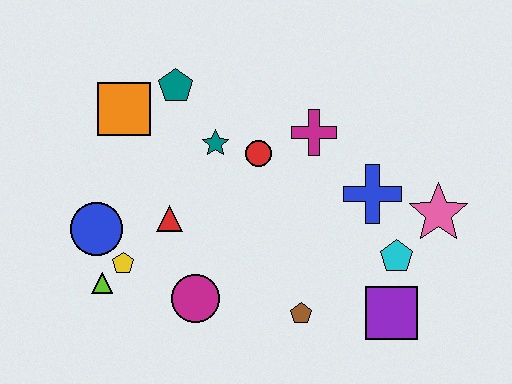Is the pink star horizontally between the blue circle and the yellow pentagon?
No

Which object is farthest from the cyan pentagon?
The orange square is farthest from the cyan pentagon.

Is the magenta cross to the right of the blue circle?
Yes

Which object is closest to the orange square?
The teal pentagon is closest to the orange square.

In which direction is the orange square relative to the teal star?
The orange square is to the left of the teal star.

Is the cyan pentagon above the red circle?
No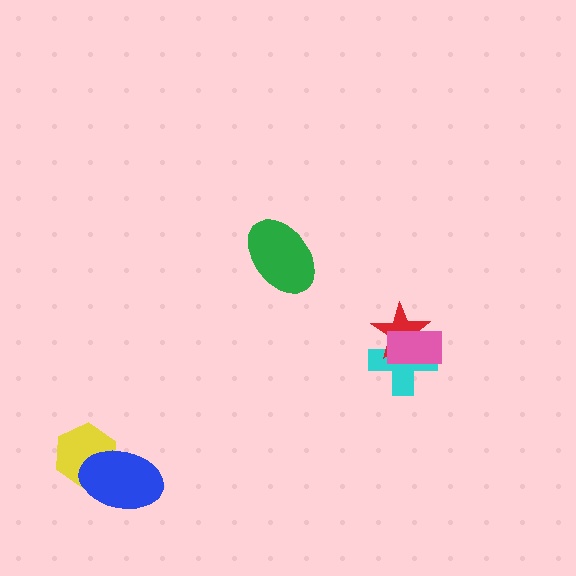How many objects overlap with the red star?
2 objects overlap with the red star.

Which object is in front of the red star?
The pink rectangle is in front of the red star.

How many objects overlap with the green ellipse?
0 objects overlap with the green ellipse.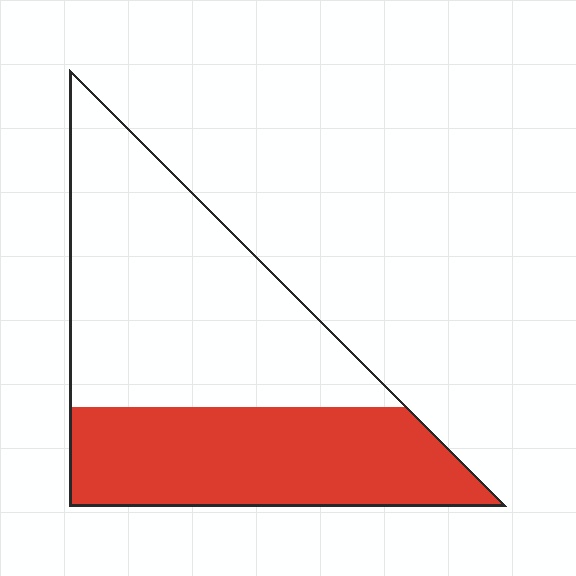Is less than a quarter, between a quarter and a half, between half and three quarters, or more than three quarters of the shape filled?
Between a quarter and a half.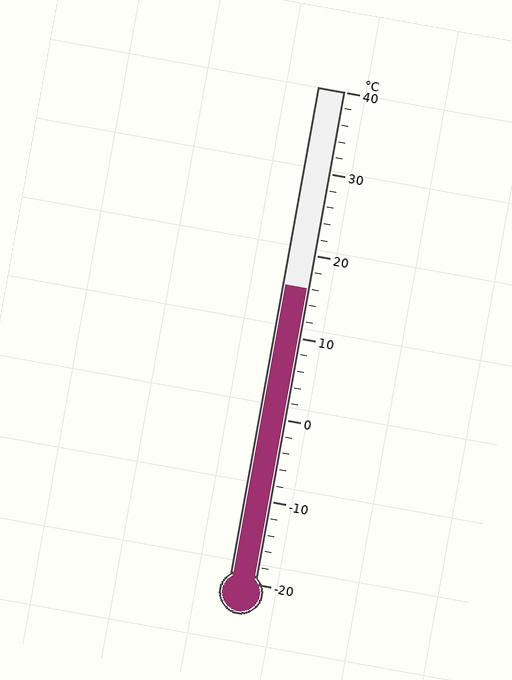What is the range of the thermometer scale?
The thermometer scale ranges from -20°C to 40°C.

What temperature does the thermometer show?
The thermometer shows approximately 16°C.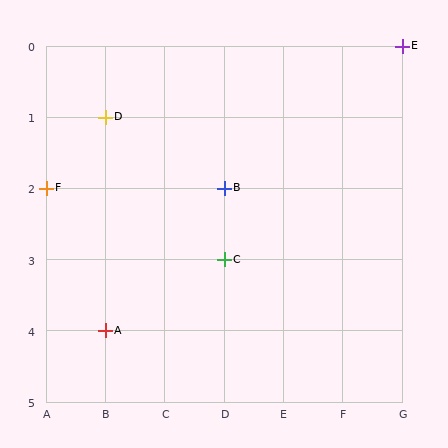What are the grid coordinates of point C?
Point C is at grid coordinates (D, 3).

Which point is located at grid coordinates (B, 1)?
Point D is at (B, 1).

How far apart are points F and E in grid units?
Points F and E are 6 columns and 2 rows apart (about 6.3 grid units diagonally).